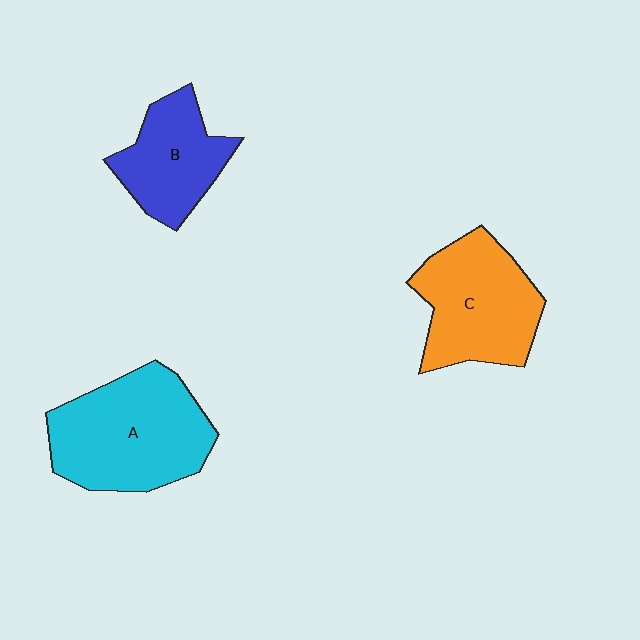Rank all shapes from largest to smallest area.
From largest to smallest: A (cyan), C (orange), B (blue).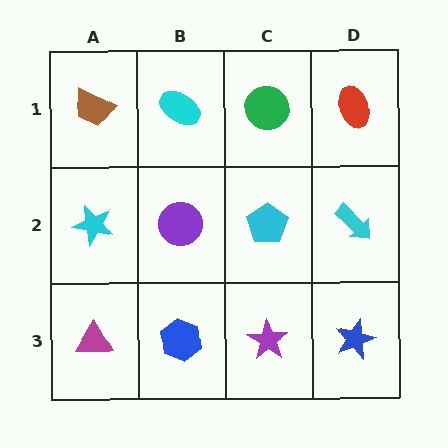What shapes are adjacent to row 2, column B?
A cyan ellipse (row 1, column B), a blue hexagon (row 3, column B), a cyan star (row 2, column A), a cyan pentagon (row 2, column C).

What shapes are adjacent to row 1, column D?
A cyan arrow (row 2, column D), a green circle (row 1, column C).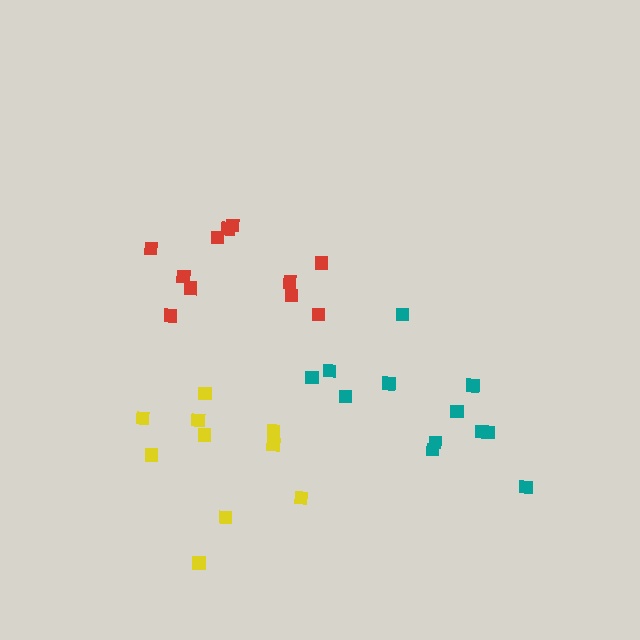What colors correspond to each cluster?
The clusters are colored: red, teal, yellow.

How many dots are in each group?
Group 1: 11 dots, Group 2: 12 dots, Group 3: 10 dots (33 total).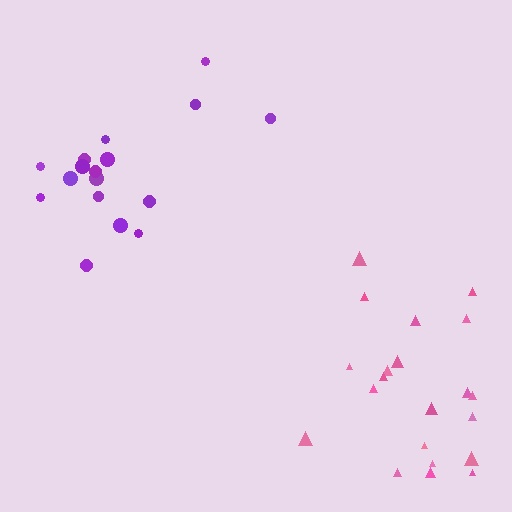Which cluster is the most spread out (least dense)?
Purple.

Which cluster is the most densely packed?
Pink.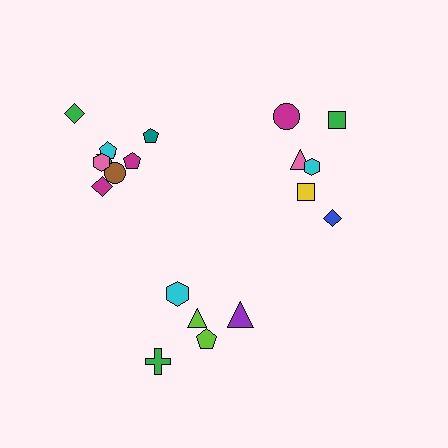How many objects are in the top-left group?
There are 8 objects.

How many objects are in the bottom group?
There are 5 objects.